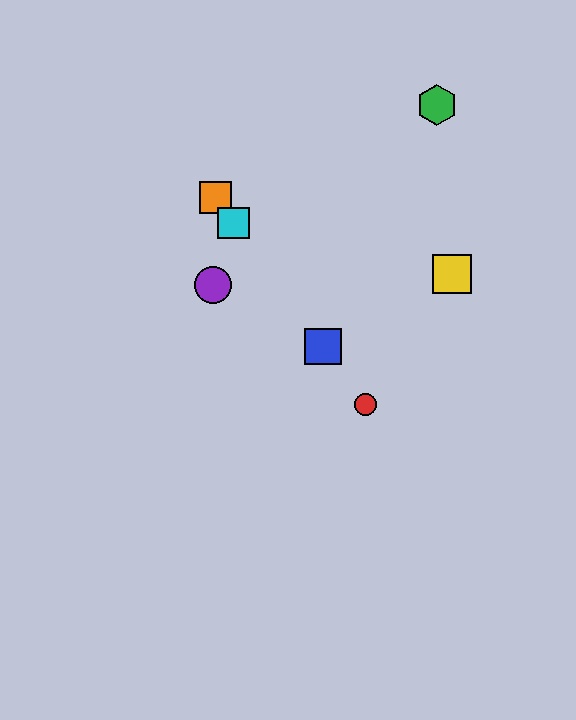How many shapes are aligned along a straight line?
4 shapes (the red circle, the blue square, the orange square, the cyan square) are aligned along a straight line.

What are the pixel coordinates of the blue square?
The blue square is at (323, 346).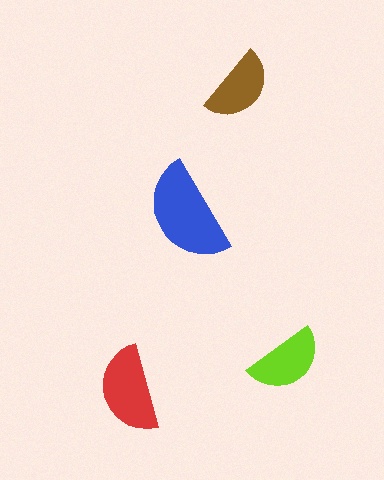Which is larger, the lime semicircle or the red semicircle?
The red one.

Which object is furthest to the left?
The red semicircle is leftmost.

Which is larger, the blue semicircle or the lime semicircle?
The blue one.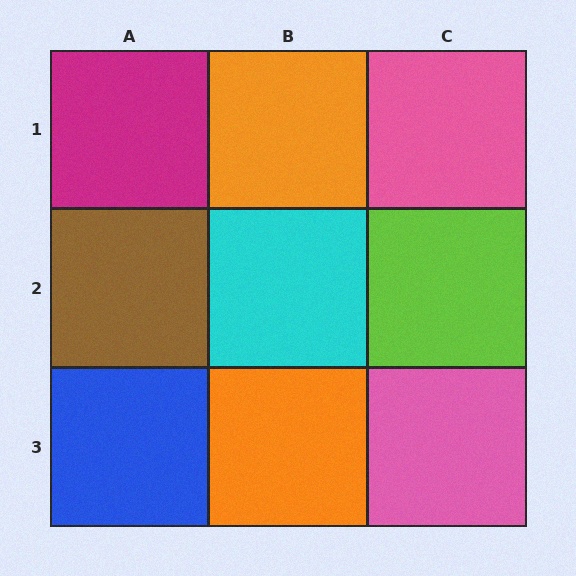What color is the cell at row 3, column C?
Pink.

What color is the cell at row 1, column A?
Magenta.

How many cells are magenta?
1 cell is magenta.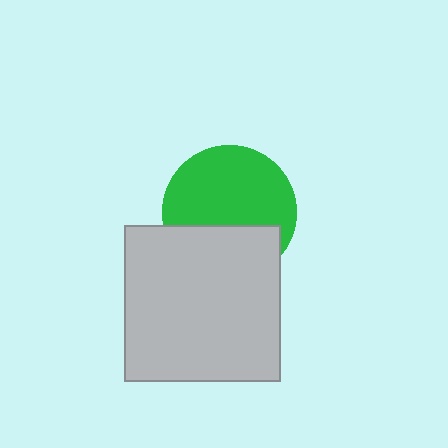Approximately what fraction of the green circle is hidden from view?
Roughly 36% of the green circle is hidden behind the light gray square.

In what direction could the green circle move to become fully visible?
The green circle could move up. That would shift it out from behind the light gray square entirely.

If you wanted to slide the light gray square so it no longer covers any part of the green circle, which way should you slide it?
Slide it down — that is the most direct way to separate the two shapes.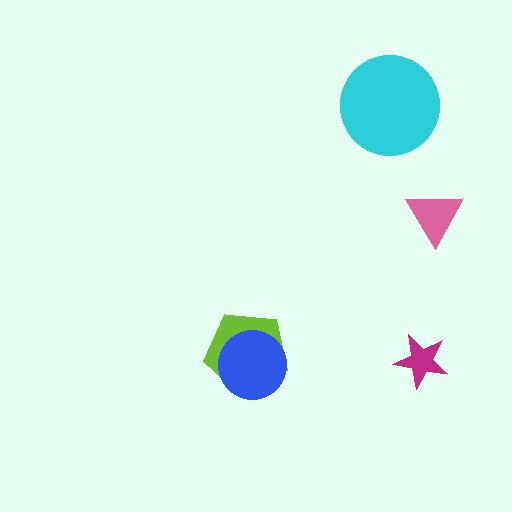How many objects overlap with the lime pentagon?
1 object overlaps with the lime pentagon.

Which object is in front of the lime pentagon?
The blue circle is in front of the lime pentagon.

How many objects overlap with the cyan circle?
0 objects overlap with the cyan circle.